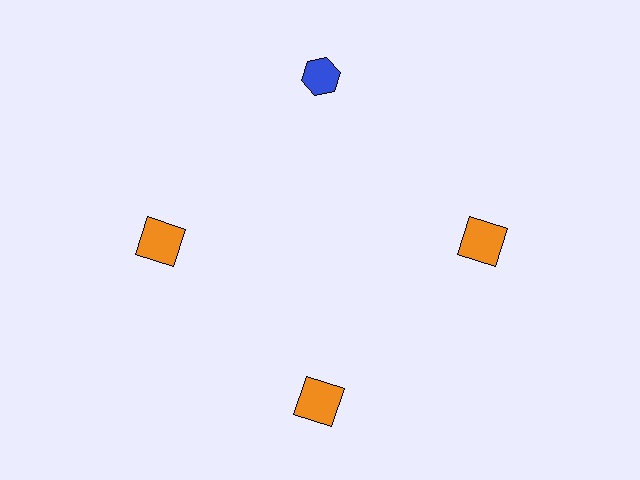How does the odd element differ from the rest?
It differs in both color (blue instead of orange) and shape (hexagon instead of square).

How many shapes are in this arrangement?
There are 4 shapes arranged in a ring pattern.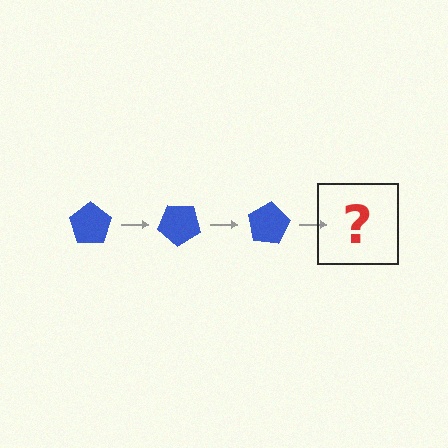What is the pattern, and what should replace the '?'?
The pattern is that the pentagon rotates 40 degrees each step. The '?' should be a blue pentagon rotated 120 degrees.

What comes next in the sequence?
The next element should be a blue pentagon rotated 120 degrees.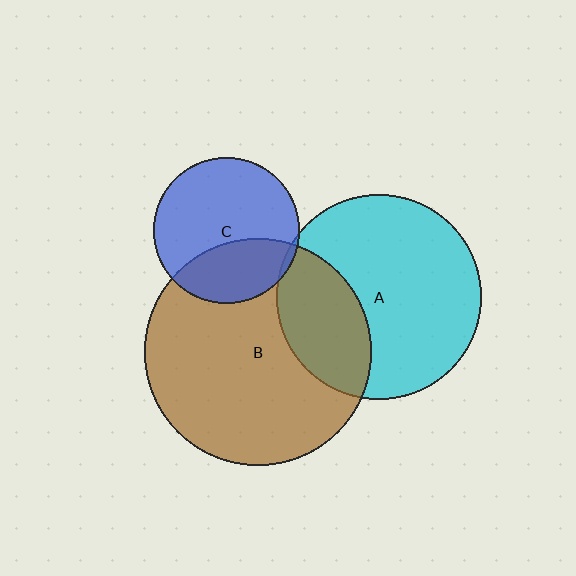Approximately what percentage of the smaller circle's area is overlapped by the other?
Approximately 35%.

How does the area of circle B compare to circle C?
Approximately 2.4 times.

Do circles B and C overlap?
Yes.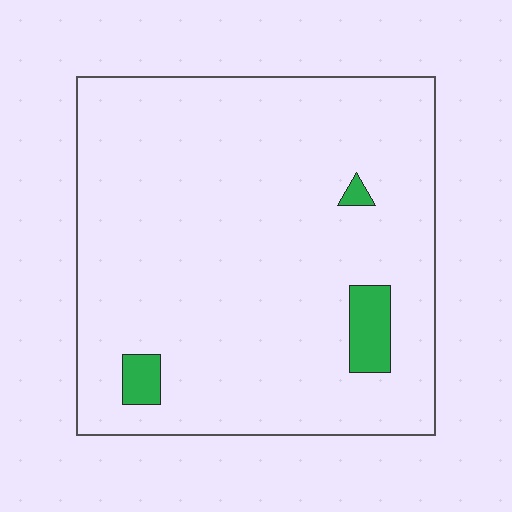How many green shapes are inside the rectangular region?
3.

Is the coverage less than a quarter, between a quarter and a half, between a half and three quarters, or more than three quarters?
Less than a quarter.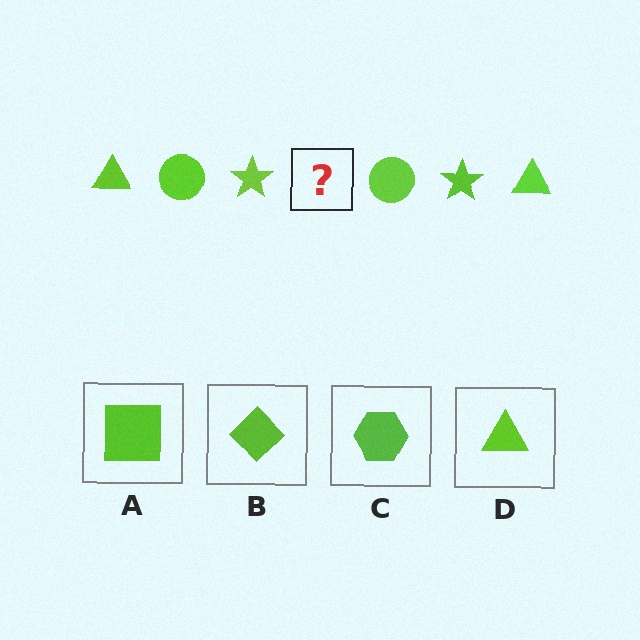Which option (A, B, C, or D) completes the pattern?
D.